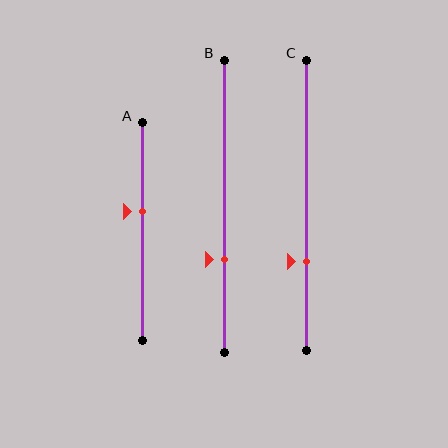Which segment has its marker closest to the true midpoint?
Segment A has its marker closest to the true midpoint.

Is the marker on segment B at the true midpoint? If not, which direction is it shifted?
No, the marker on segment B is shifted downward by about 18% of the segment length.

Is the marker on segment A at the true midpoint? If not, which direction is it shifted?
No, the marker on segment A is shifted upward by about 9% of the segment length.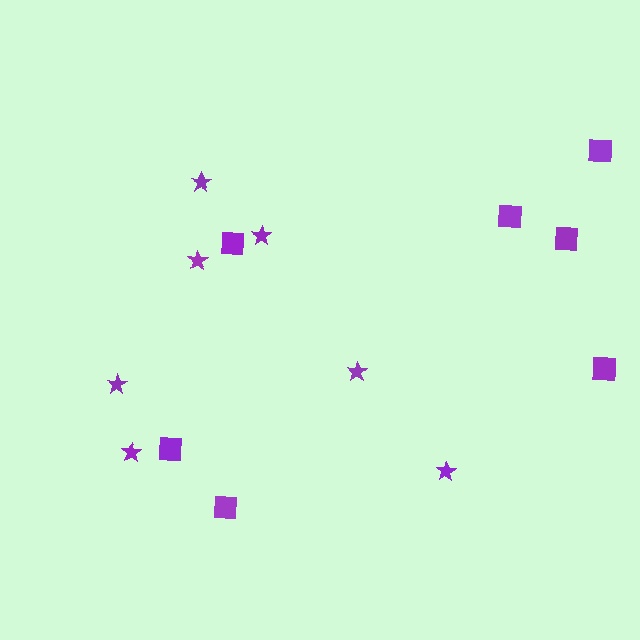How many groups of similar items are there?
There are 2 groups: one group of squares (7) and one group of stars (7).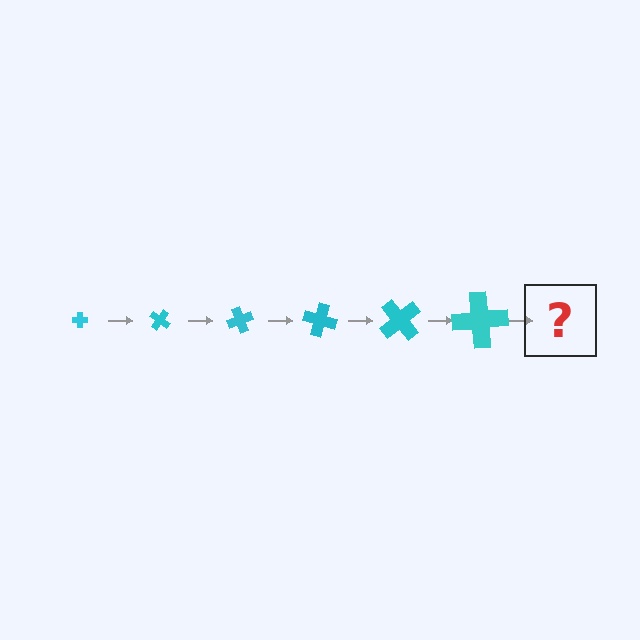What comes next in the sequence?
The next element should be a cross, larger than the previous one and rotated 210 degrees from the start.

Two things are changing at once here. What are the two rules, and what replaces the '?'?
The two rules are that the cross grows larger each step and it rotates 35 degrees each step. The '?' should be a cross, larger than the previous one and rotated 210 degrees from the start.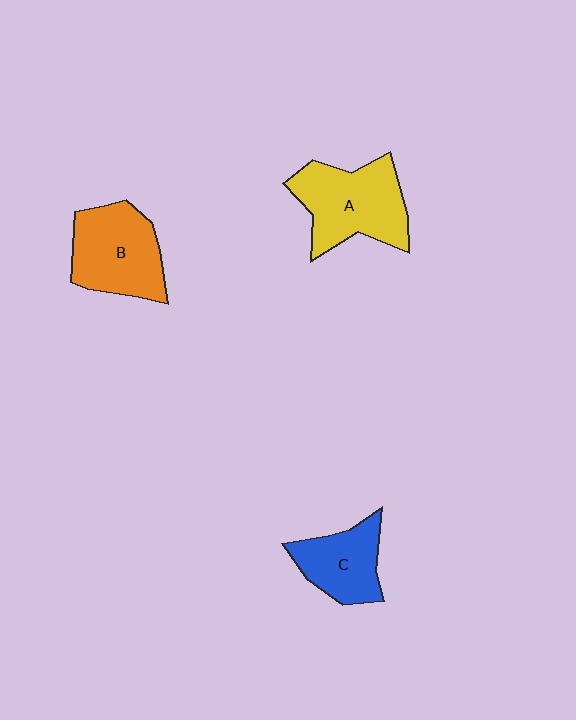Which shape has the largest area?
Shape A (yellow).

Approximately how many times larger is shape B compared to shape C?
Approximately 1.3 times.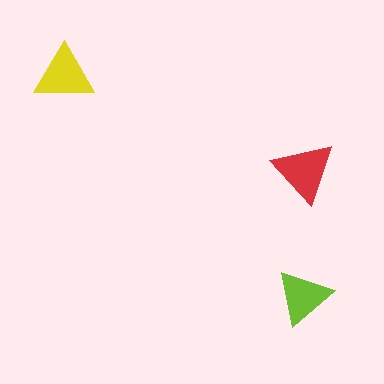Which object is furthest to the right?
The red triangle is rightmost.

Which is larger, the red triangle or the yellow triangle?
The red one.